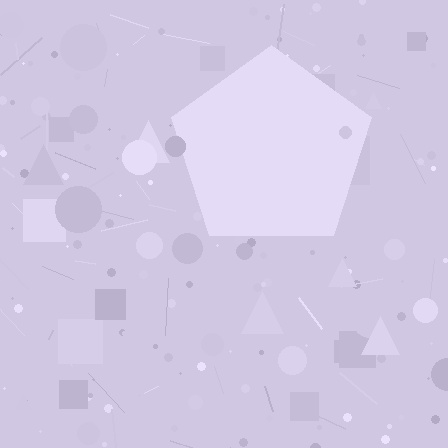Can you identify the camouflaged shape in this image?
The camouflaged shape is a pentagon.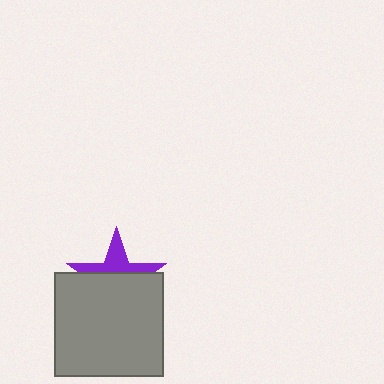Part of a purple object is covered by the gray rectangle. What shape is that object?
It is a star.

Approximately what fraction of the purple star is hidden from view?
Roughly 64% of the purple star is hidden behind the gray rectangle.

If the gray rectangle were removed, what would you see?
You would see the complete purple star.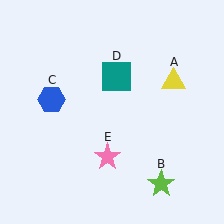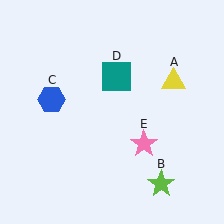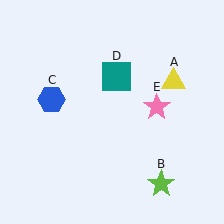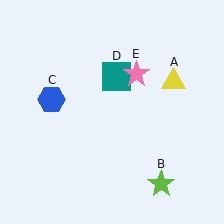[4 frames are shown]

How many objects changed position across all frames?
1 object changed position: pink star (object E).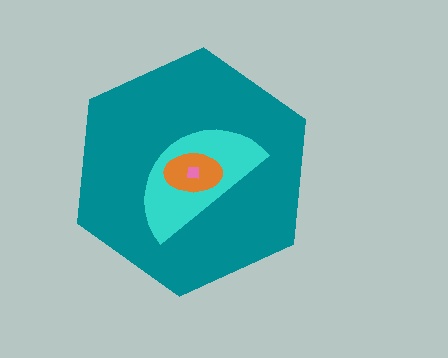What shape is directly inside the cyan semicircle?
The orange ellipse.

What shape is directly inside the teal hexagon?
The cyan semicircle.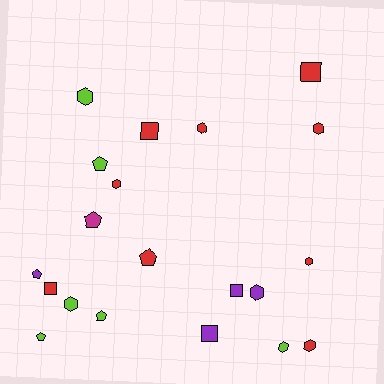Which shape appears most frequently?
Hexagon, with 9 objects.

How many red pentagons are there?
There is 1 red pentagon.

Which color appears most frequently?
Red, with 9 objects.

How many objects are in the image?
There are 20 objects.